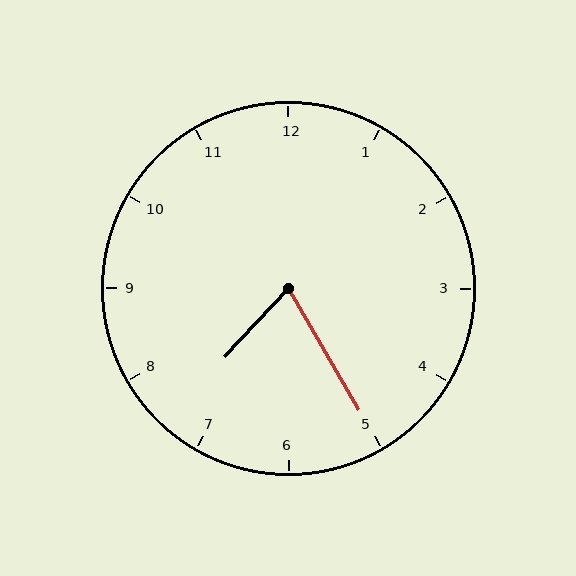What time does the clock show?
7:25.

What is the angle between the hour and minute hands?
Approximately 72 degrees.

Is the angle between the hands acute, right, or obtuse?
It is acute.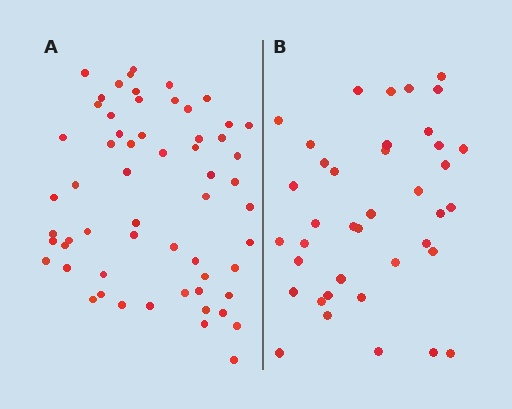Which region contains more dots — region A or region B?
Region A (the left region) has more dots.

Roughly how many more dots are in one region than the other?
Region A has approximately 20 more dots than region B.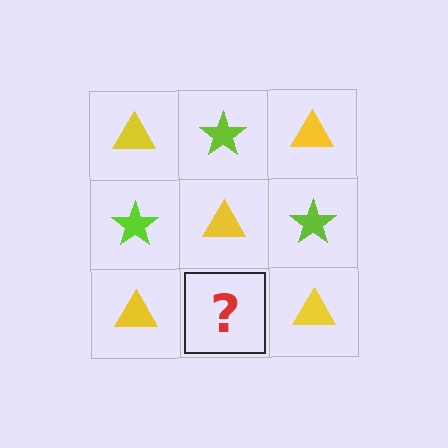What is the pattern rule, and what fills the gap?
The rule is that it alternates yellow triangle and lime star in a checkerboard pattern. The gap should be filled with a lime star.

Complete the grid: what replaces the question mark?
The question mark should be replaced with a lime star.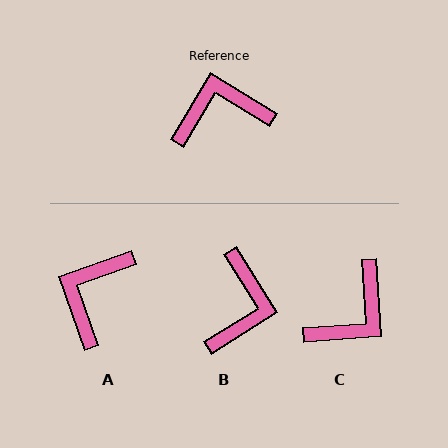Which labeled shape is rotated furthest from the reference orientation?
C, about 145 degrees away.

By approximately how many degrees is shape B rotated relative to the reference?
Approximately 117 degrees clockwise.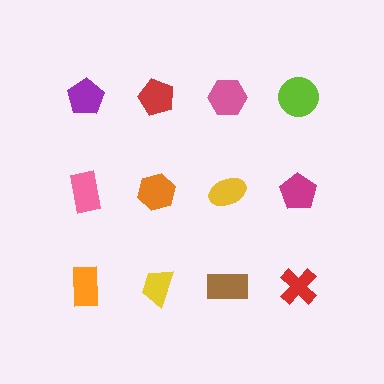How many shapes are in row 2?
4 shapes.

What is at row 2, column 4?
A magenta pentagon.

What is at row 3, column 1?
An orange rectangle.